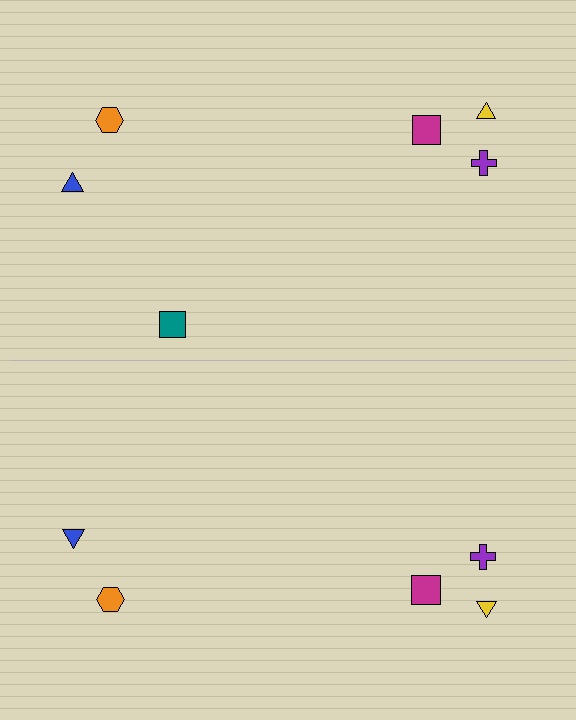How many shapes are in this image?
There are 11 shapes in this image.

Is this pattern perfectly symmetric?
No, the pattern is not perfectly symmetric. A teal square is missing from the bottom side.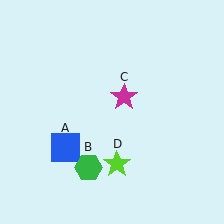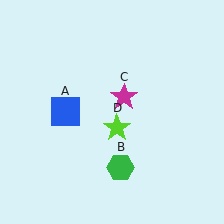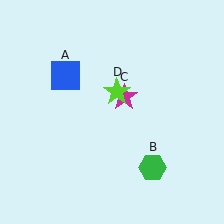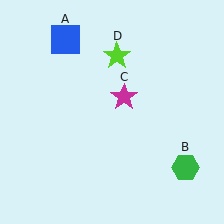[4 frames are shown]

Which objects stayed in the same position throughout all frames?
Magenta star (object C) remained stationary.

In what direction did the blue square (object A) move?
The blue square (object A) moved up.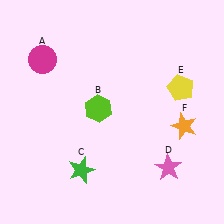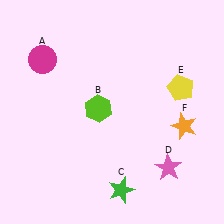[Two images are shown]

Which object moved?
The green star (C) moved right.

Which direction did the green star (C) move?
The green star (C) moved right.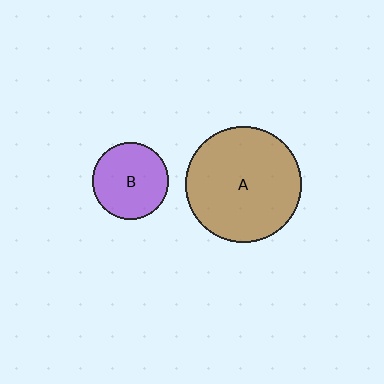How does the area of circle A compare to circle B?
Approximately 2.3 times.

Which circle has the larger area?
Circle A (brown).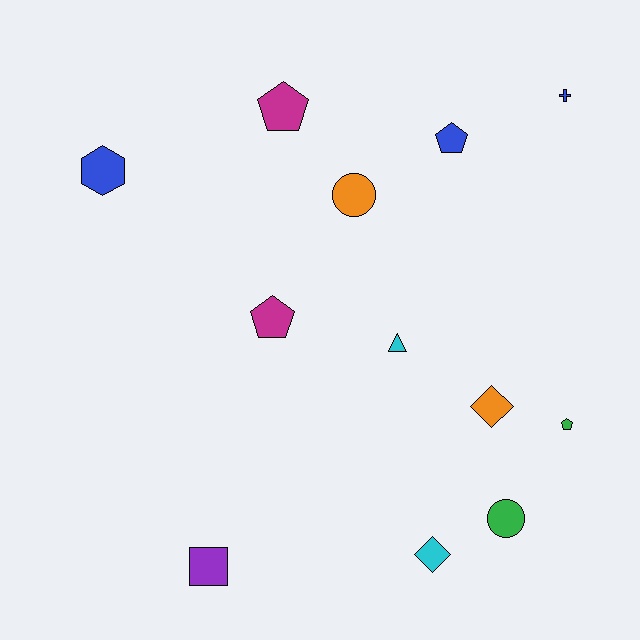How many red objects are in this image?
There are no red objects.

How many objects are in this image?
There are 12 objects.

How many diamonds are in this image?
There are 2 diamonds.